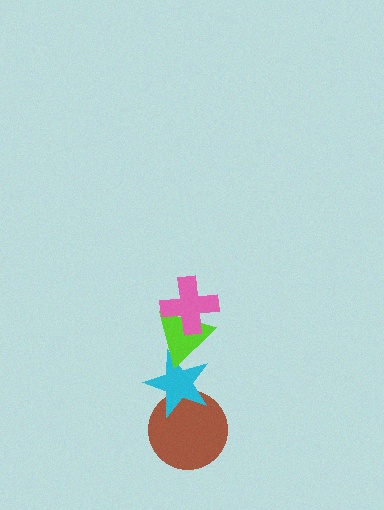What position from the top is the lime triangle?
The lime triangle is 2nd from the top.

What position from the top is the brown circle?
The brown circle is 4th from the top.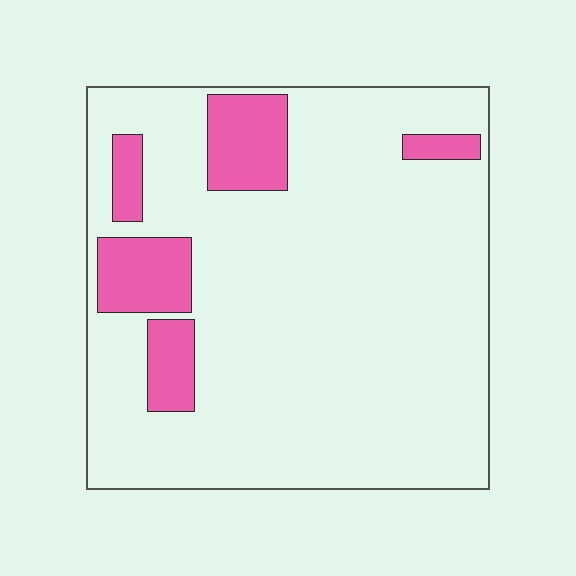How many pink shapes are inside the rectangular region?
5.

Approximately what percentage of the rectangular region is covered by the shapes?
Approximately 15%.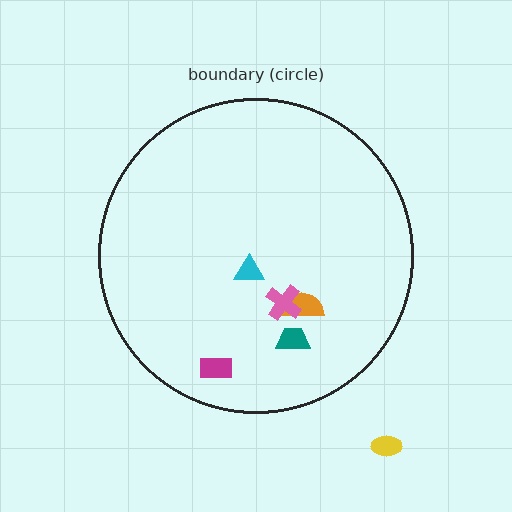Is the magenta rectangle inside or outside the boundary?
Inside.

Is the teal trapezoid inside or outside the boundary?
Inside.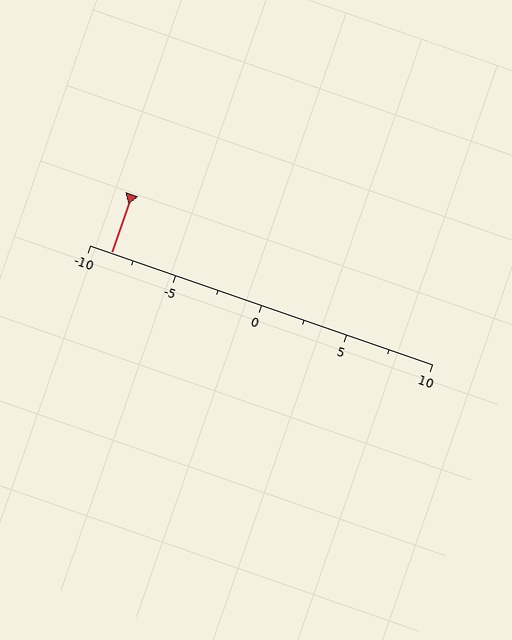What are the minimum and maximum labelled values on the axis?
The axis runs from -10 to 10.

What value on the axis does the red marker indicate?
The marker indicates approximately -8.8.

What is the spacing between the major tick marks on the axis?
The major ticks are spaced 5 apart.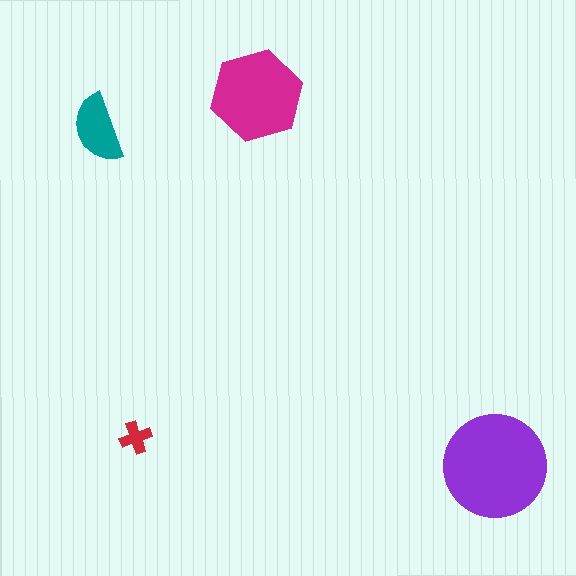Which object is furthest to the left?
The teal semicircle is leftmost.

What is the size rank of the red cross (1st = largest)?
4th.